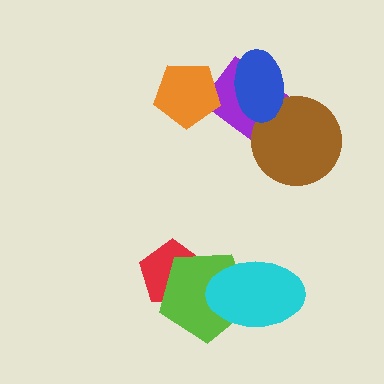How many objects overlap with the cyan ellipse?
1 object overlaps with the cyan ellipse.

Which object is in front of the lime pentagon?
The cyan ellipse is in front of the lime pentagon.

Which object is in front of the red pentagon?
The lime pentagon is in front of the red pentagon.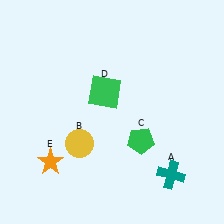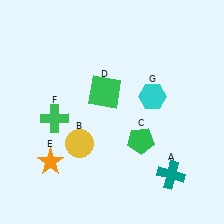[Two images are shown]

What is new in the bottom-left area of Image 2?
A green cross (F) was added in the bottom-left area of Image 2.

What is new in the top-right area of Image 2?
A cyan hexagon (G) was added in the top-right area of Image 2.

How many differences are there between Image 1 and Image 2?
There are 2 differences between the two images.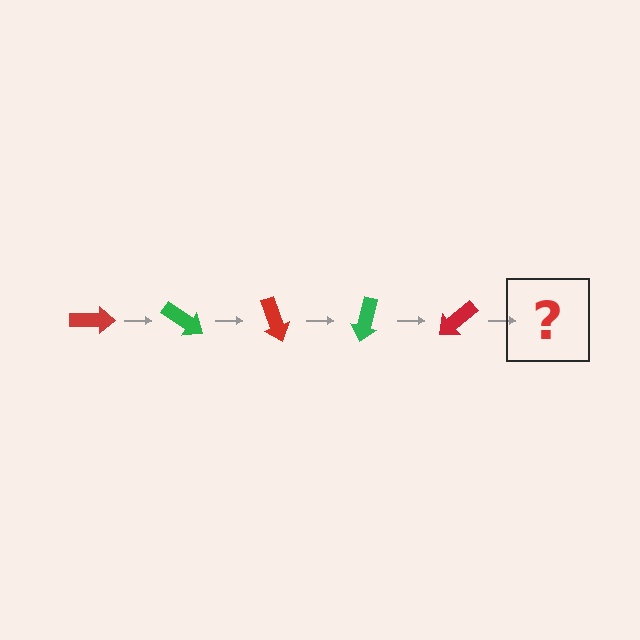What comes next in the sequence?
The next element should be a green arrow, rotated 175 degrees from the start.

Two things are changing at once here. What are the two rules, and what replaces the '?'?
The two rules are that it rotates 35 degrees each step and the color cycles through red and green. The '?' should be a green arrow, rotated 175 degrees from the start.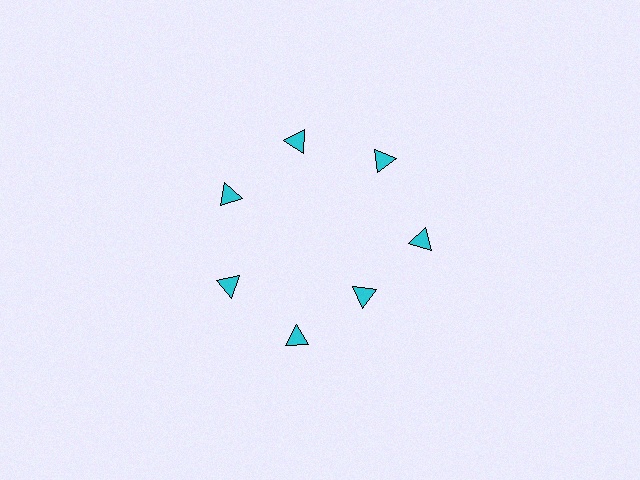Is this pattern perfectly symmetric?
No. The 7 cyan triangles are arranged in a ring, but one element near the 5 o'clock position is pulled inward toward the center, breaking the 7-fold rotational symmetry.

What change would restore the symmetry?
The symmetry would be restored by moving it outward, back onto the ring so that all 7 triangles sit at equal angles and equal distance from the center.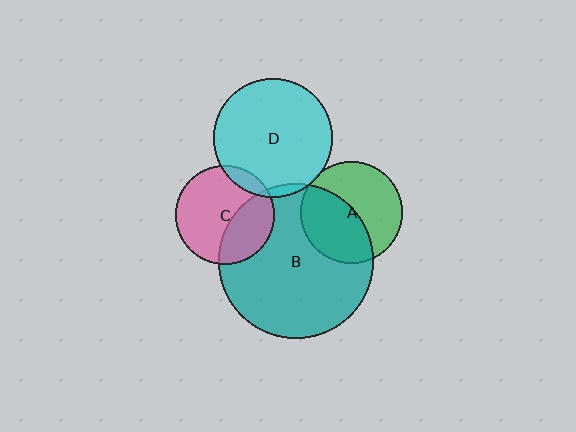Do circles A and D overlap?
Yes.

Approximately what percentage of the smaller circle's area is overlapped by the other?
Approximately 5%.